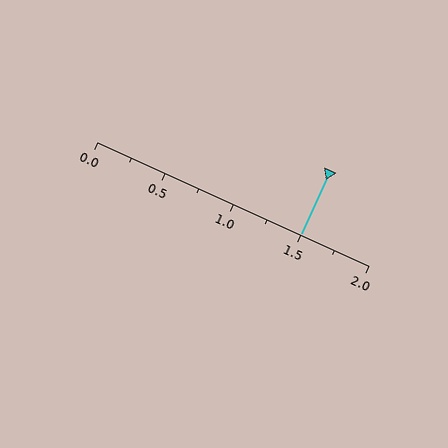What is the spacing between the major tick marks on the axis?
The major ticks are spaced 0.5 apart.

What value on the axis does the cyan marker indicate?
The marker indicates approximately 1.5.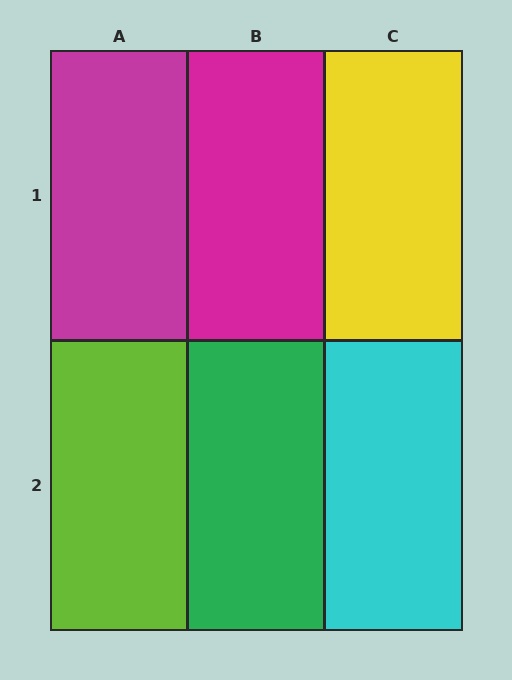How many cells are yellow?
1 cell is yellow.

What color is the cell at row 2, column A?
Lime.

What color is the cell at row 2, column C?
Cyan.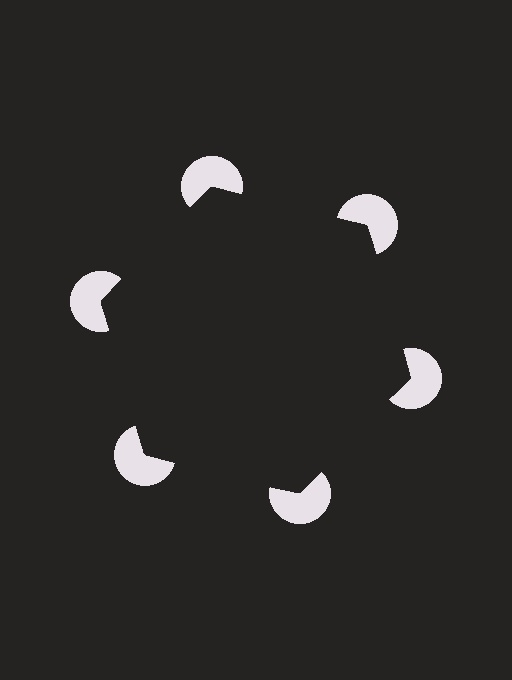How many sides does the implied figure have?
6 sides.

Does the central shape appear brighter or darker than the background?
It typically appears slightly darker than the background, even though no actual brightness change is drawn.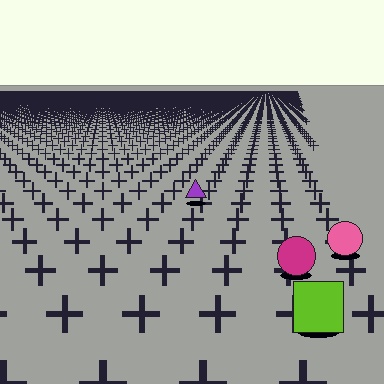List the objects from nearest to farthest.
From nearest to farthest: the lime square, the magenta circle, the pink circle, the purple triangle.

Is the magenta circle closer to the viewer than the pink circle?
Yes. The magenta circle is closer — you can tell from the texture gradient: the ground texture is coarser near it.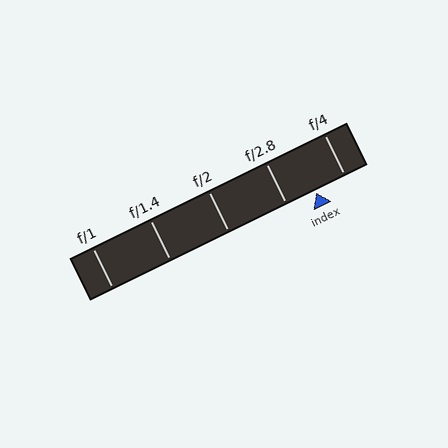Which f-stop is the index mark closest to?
The index mark is closest to f/2.8.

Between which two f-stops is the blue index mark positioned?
The index mark is between f/2.8 and f/4.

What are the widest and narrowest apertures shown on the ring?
The widest aperture shown is f/1 and the narrowest is f/4.